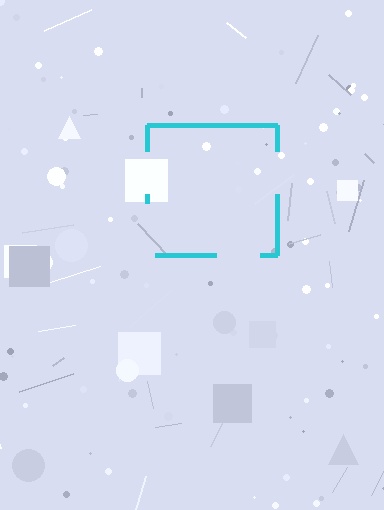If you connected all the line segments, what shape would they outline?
They would outline a square.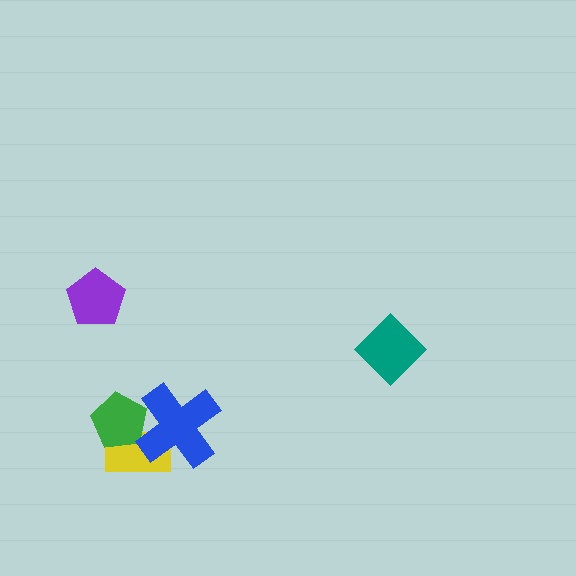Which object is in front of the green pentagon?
The blue cross is in front of the green pentagon.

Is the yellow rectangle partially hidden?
Yes, it is partially covered by another shape.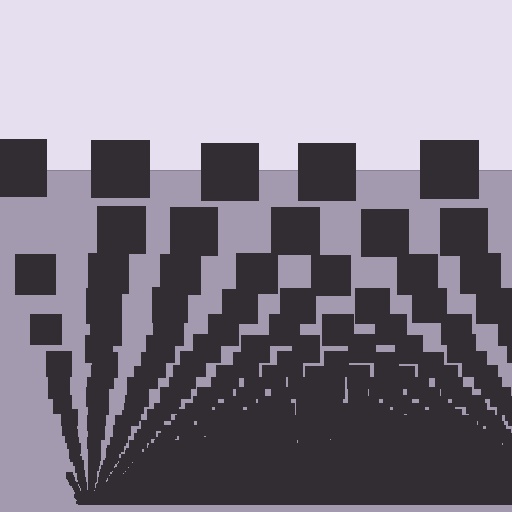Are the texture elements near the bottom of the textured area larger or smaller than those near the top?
Smaller. The gradient is inverted — elements near the bottom are smaller and denser.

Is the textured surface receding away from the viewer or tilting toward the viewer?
The surface appears to tilt toward the viewer. Texture elements get larger and sparser toward the top.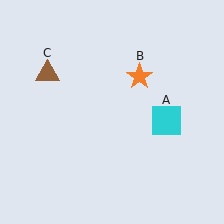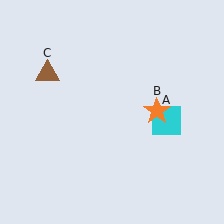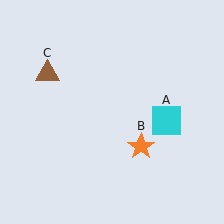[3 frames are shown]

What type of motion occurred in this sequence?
The orange star (object B) rotated clockwise around the center of the scene.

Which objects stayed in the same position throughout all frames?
Cyan square (object A) and brown triangle (object C) remained stationary.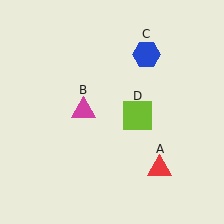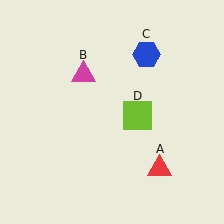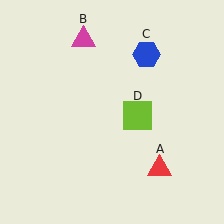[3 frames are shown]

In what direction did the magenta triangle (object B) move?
The magenta triangle (object B) moved up.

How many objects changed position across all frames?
1 object changed position: magenta triangle (object B).